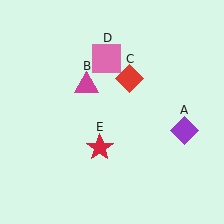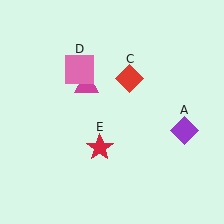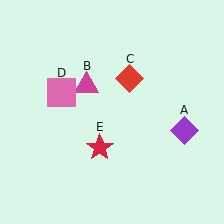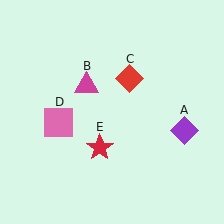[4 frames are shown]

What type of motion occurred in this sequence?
The pink square (object D) rotated counterclockwise around the center of the scene.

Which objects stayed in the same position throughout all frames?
Purple diamond (object A) and magenta triangle (object B) and red diamond (object C) and red star (object E) remained stationary.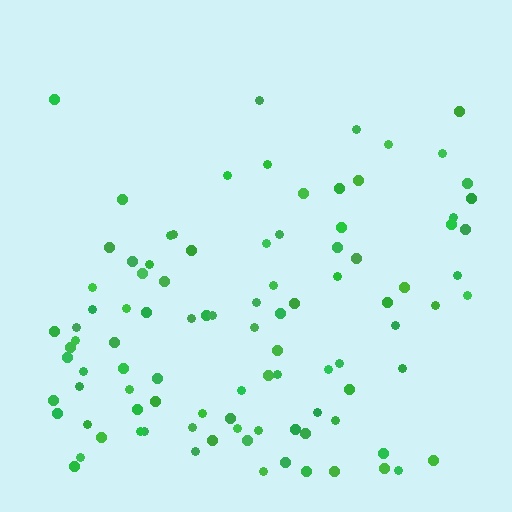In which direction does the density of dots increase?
From top to bottom, with the bottom side densest.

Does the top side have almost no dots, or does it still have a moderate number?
Still a moderate number, just noticeably fewer than the bottom.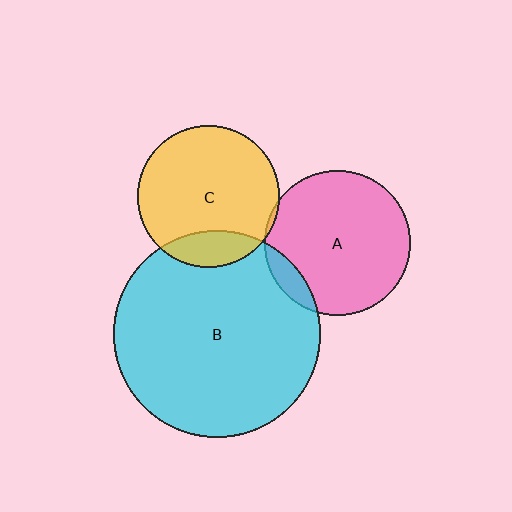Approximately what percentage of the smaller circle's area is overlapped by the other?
Approximately 15%.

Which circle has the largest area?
Circle B (cyan).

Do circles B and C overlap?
Yes.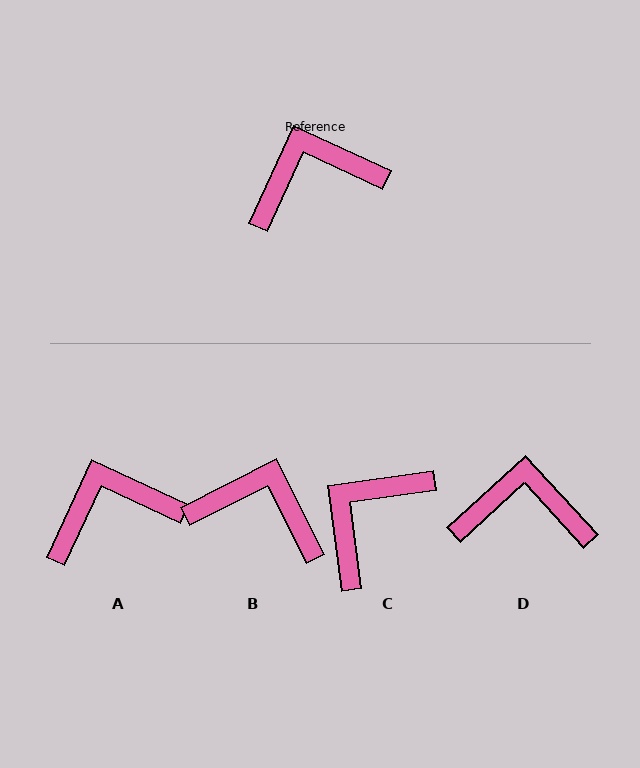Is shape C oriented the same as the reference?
No, it is off by about 32 degrees.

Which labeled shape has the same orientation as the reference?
A.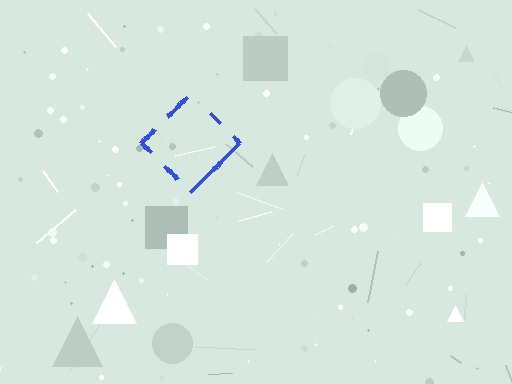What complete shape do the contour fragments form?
The contour fragments form a diamond.